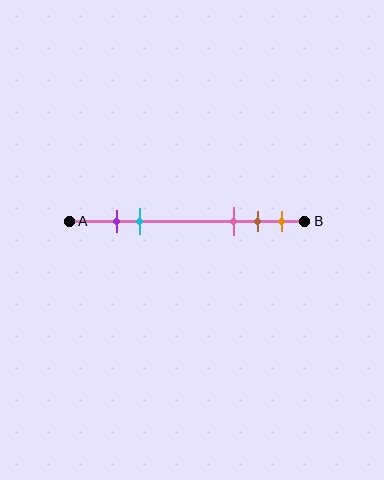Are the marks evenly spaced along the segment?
No, the marks are not evenly spaced.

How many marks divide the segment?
There are 5 marks dividing the segment.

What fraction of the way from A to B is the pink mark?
The pink mark is approximately 70% (0.7) of the way from A to B.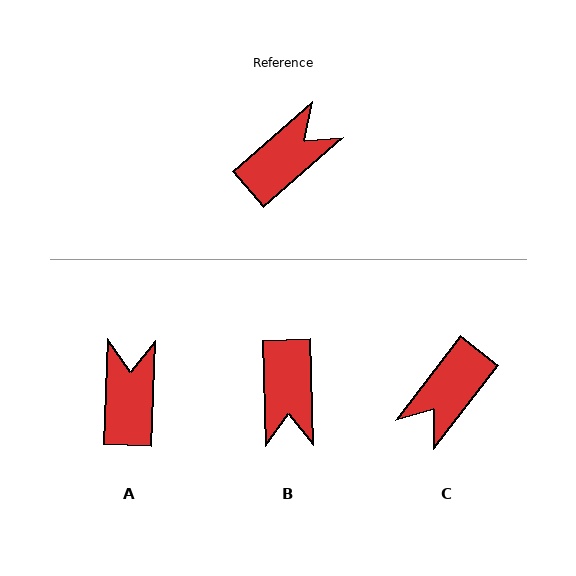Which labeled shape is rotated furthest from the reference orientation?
C, about 169 degrees away.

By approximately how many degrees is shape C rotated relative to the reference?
Approximately 169 degrees clockwise.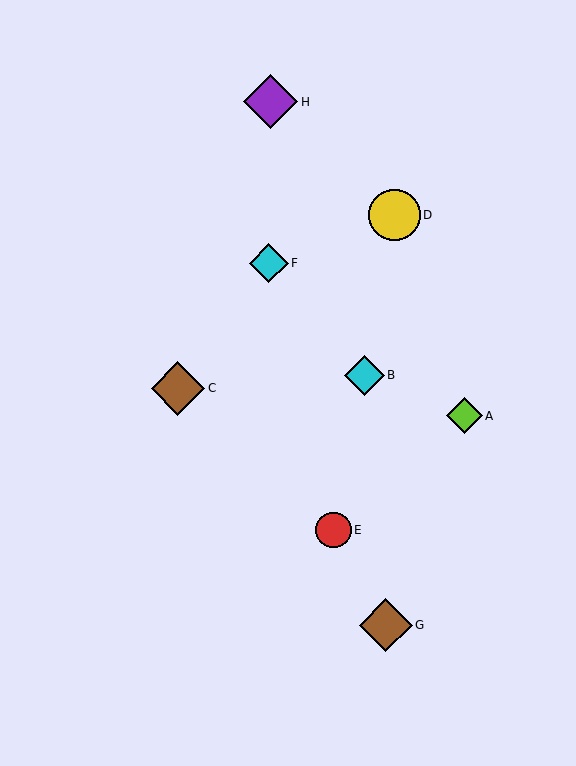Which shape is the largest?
The purple diamond (labeled H) is the largest.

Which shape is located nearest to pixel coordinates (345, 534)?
The red circle (labeled E) at (333, 530) is nearest to that location.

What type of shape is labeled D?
Shape D is a yellow circle.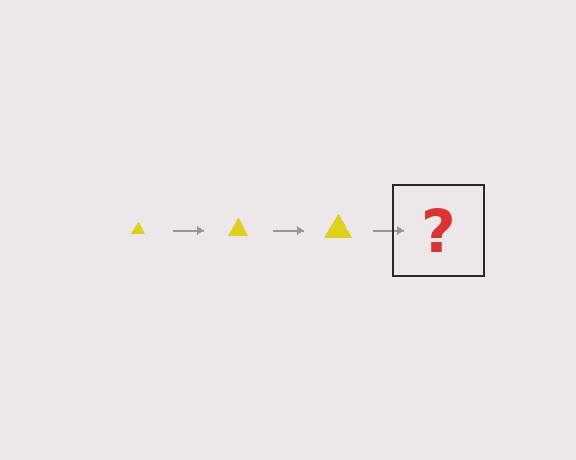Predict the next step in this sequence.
The next step is a yellow triangle, larger than the previous one.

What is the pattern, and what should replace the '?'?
The pattern is that the triangle gets progressively larger each step. The '?' should be a yellow triangle, larger than the previous one.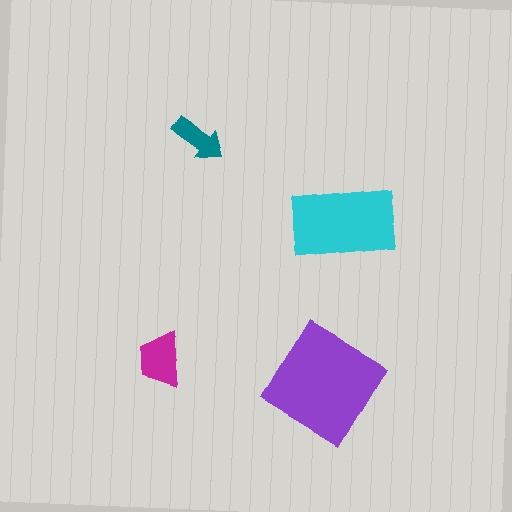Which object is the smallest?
The teal arrow.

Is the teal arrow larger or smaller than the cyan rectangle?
Smaller.